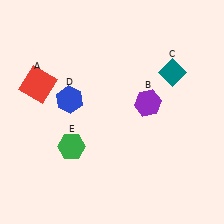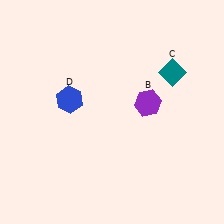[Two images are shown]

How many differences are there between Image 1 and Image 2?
There are 2 differences between the two images.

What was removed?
The green hexagon (E), the red square (A) were removed in Image 2.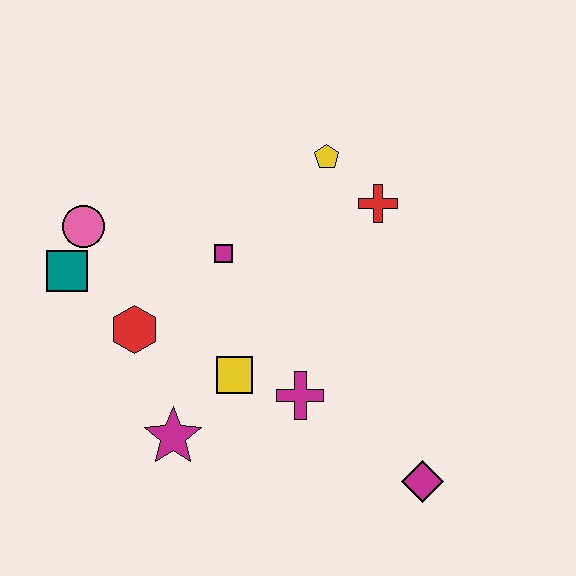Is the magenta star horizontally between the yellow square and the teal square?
Yes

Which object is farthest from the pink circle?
The magenta diamond is farthest from the pink circle.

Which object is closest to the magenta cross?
The yellow square is closest to the magenta cross.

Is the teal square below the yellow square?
No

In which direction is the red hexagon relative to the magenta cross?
The red hexagon is to the left of the magenta cross.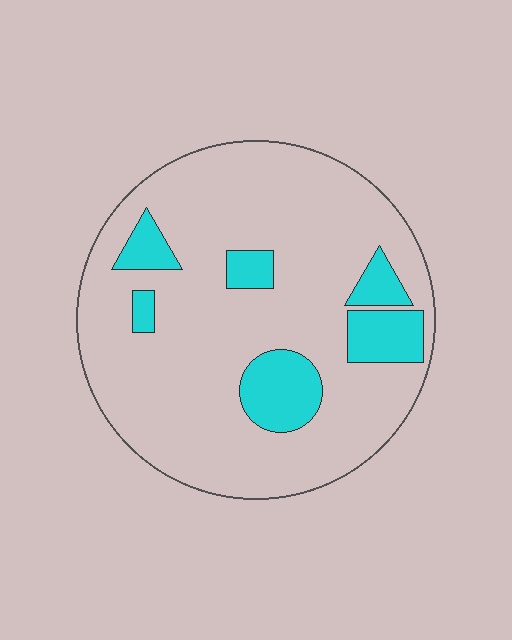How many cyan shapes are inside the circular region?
6.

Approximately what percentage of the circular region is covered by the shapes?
Approximately 15%.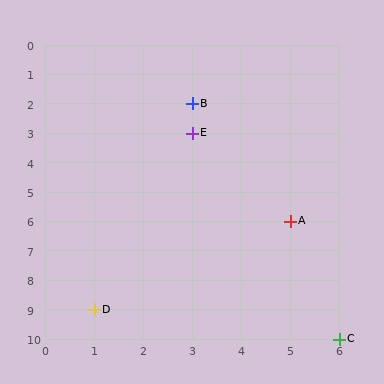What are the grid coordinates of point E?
Point E is at grid coordinates (3, 3).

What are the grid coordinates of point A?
Point A is at grid coordinates (5, 6).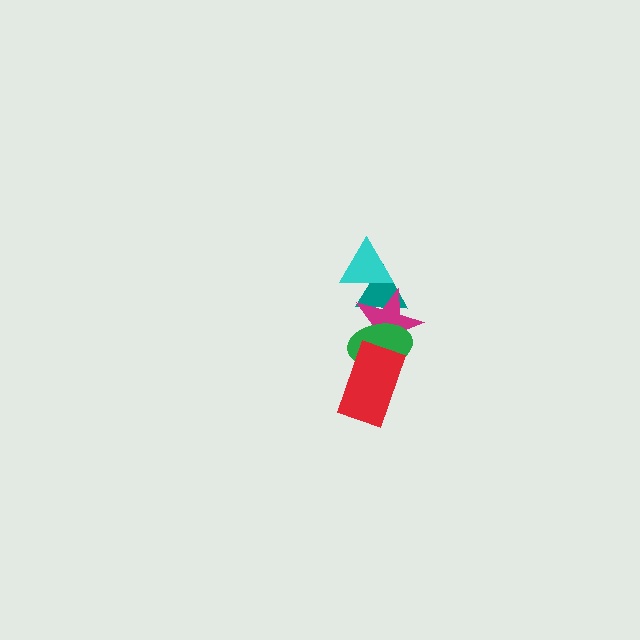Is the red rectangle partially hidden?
No, no other shape covers it.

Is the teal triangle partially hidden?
Yes, it is partially covered by another shape.